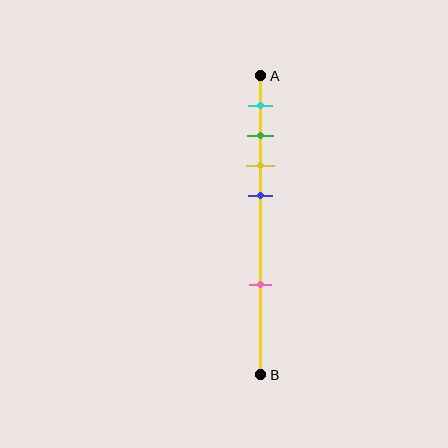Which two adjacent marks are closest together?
The green and yellow marks are the closest adjacent pair.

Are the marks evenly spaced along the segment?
No, the marks are not evenly spaced.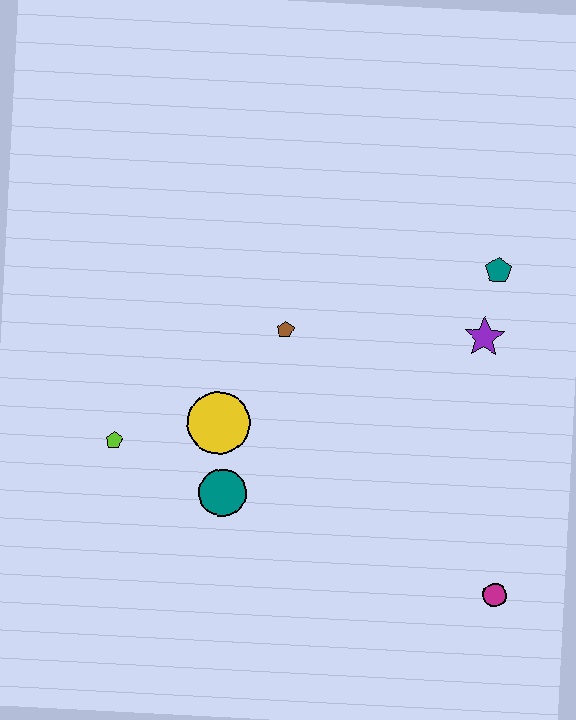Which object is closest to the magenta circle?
The purple star is closest to the magenta circle.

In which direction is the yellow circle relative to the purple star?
The yellow circle is to the left of the purple star.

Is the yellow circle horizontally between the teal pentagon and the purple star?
No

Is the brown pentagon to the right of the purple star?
No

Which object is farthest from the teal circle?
The teal pentagon is farthest from the teal circle.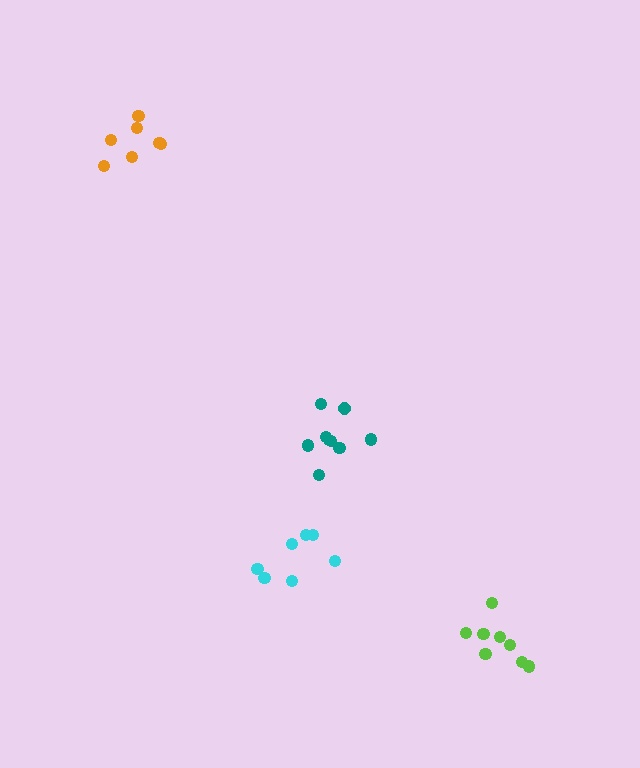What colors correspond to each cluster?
The clusters are colored: cyan, teal, lime, orange.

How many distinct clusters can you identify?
There are 4 distinct clusters.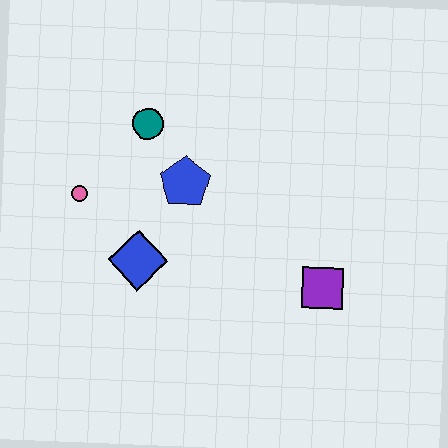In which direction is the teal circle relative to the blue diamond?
The teal circle is above the blue diamond.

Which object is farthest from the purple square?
The pink circle is farthest from the purple square.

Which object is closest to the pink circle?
The blue diamond is closest to the pink circle.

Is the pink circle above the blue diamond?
Yes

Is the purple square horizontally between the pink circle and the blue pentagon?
No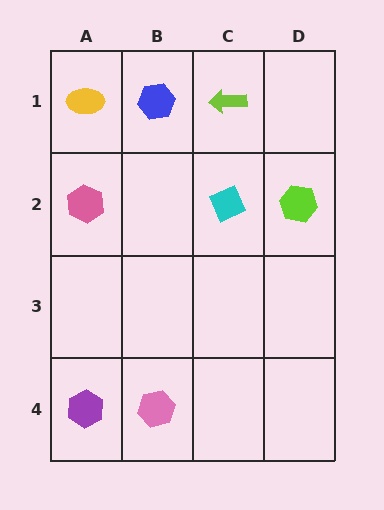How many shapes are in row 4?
2 shapes.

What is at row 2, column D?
A lime hexagon.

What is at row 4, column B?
A pink hexagon.